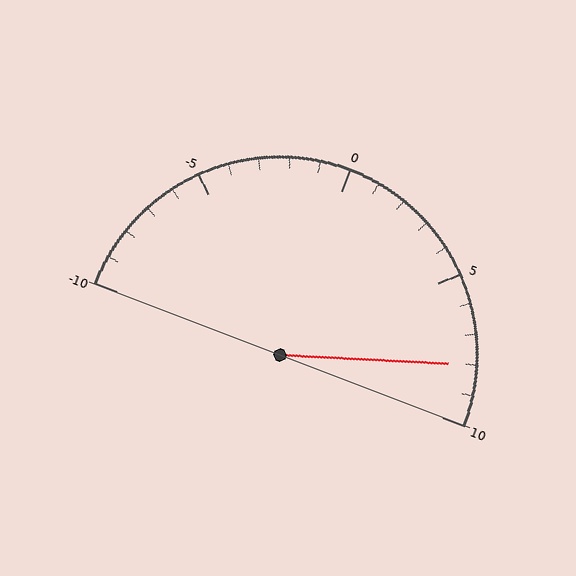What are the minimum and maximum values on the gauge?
The gauge ranges from -10 to 10.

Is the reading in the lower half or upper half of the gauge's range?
The reading is in the upper half of the range (-10 to 10).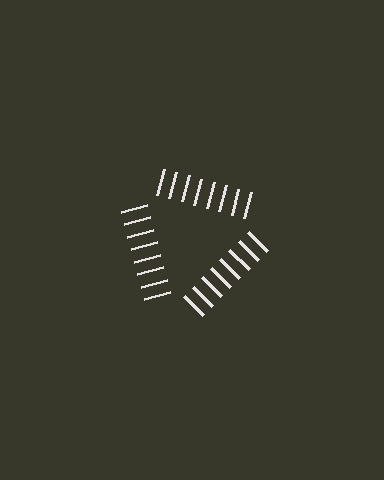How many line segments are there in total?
24 — 8 along each of the 3 edges.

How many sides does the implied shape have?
3 sides — the line-ends trace a triangle.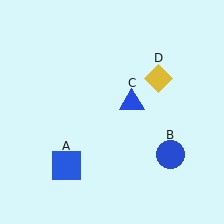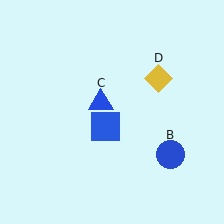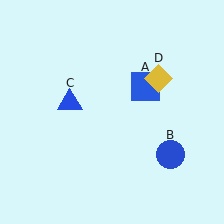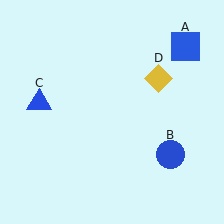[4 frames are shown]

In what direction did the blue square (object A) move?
The blue square (object A) moved up and to the right.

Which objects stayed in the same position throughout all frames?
Blue circle (object B) and yellow diamond (object D) remained stationary.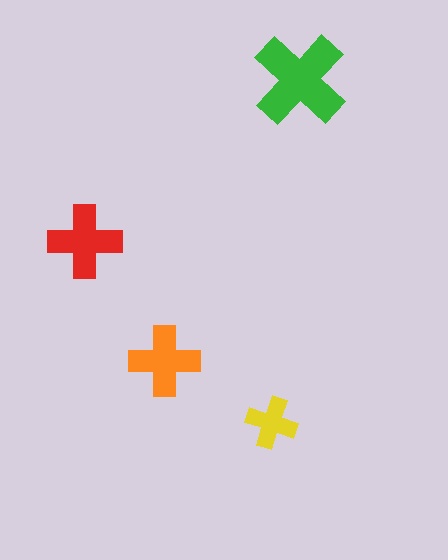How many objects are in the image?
There are 4 objects in the image.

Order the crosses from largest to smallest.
the green one, the red one, the orange one, the yellow one.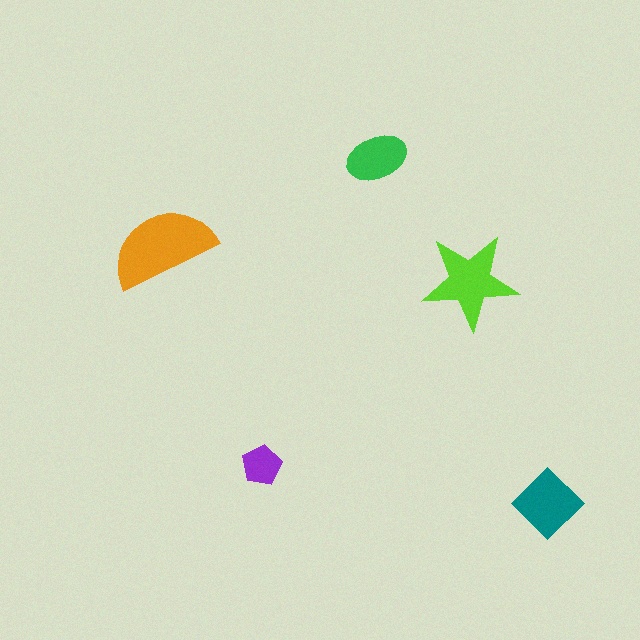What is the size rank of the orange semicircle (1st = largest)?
1st.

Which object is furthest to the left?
The orange semicircle is leftmost.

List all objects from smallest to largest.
The purple pentagon, the green ellipse, the teal diamond, the lime star, the orange semicircle.